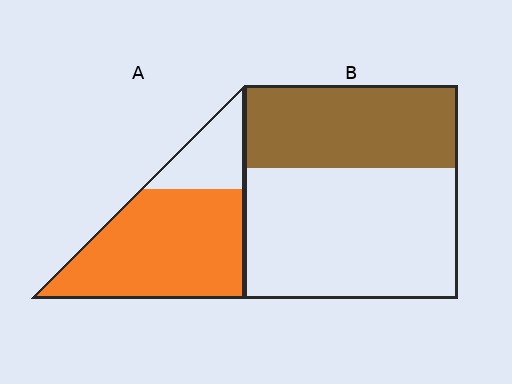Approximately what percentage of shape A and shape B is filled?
A is approximately 75% and B is approximately 40%.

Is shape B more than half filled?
No.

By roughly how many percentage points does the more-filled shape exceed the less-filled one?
By roughly 35 percentage points (A over B).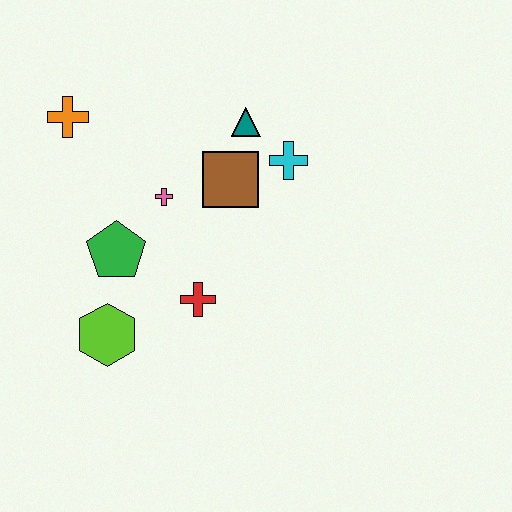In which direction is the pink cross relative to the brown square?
The pink cross is to the left of the brown square.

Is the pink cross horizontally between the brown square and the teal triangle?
No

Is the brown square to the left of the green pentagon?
No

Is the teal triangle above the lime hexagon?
Yes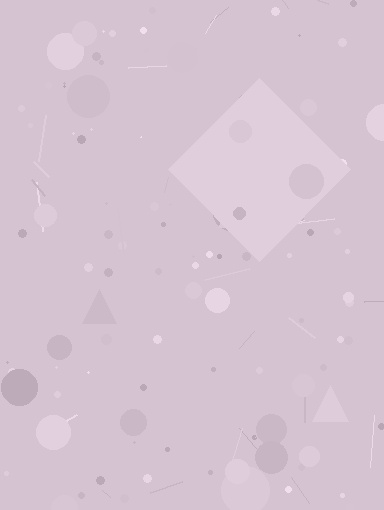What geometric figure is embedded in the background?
A diamond is embedded in the background.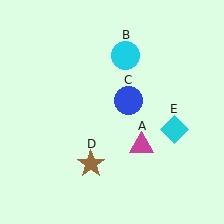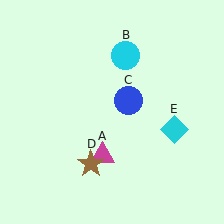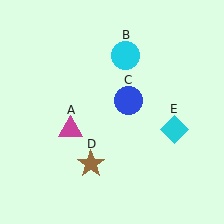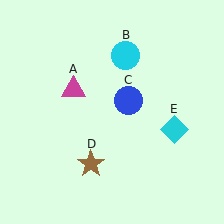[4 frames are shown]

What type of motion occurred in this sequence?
The magenta triangle (object A) rotated clockwise around the center of the scene.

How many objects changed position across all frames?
1 object changed position: magenta triangle (object A).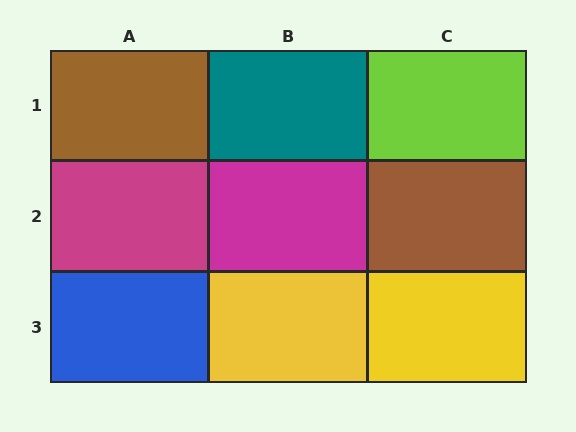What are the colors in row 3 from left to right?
Blue, yellow, yellow.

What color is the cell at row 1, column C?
Lime.